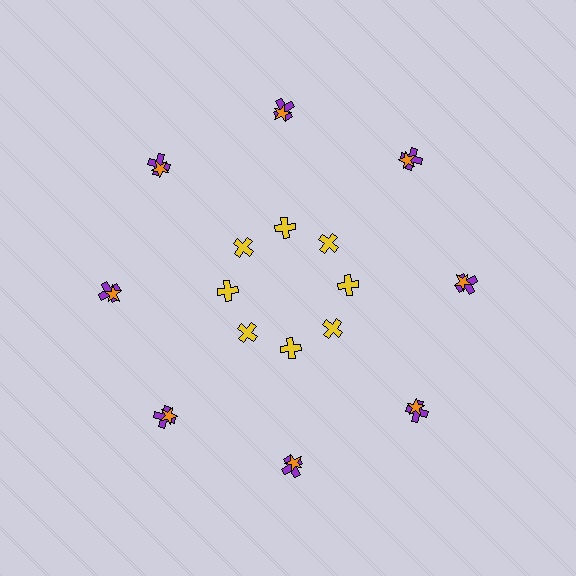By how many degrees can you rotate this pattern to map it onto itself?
The pattern maps onto itself every 45 degrees of rotation.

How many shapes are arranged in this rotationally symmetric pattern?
There are 24 shapes, arranged in 8 groups of 3.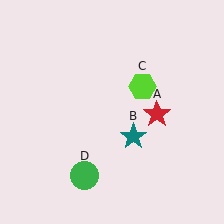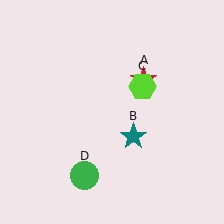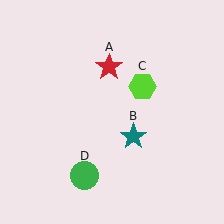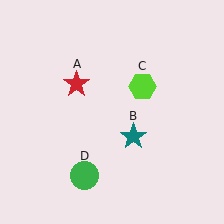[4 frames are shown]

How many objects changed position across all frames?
1 object changed position: red star (object A).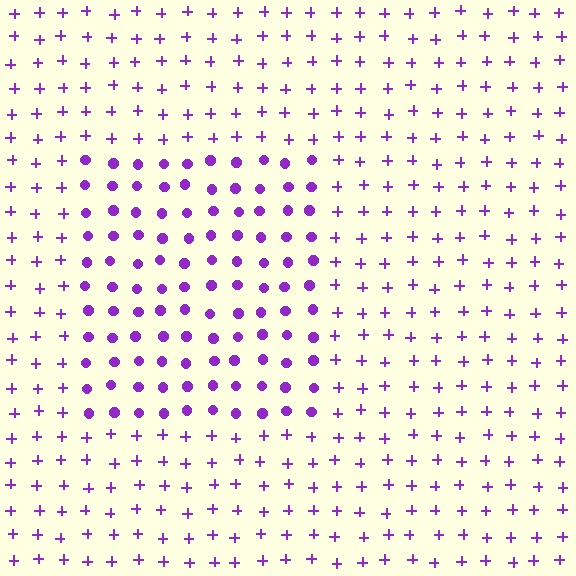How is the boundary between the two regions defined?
The boundary is defined by a change in element shape: circles inside vs. plus signs outside. All elements share the same color and spacing.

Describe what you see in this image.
The image is filled with small purple elements arranged in a uniform grid. A rectangle-shaped region contains circles, while the surrounding area contains plus signs. The boundary is defined purely by the change in element shape.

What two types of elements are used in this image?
The image uses circles inside the rectangle region and plus signs outside it.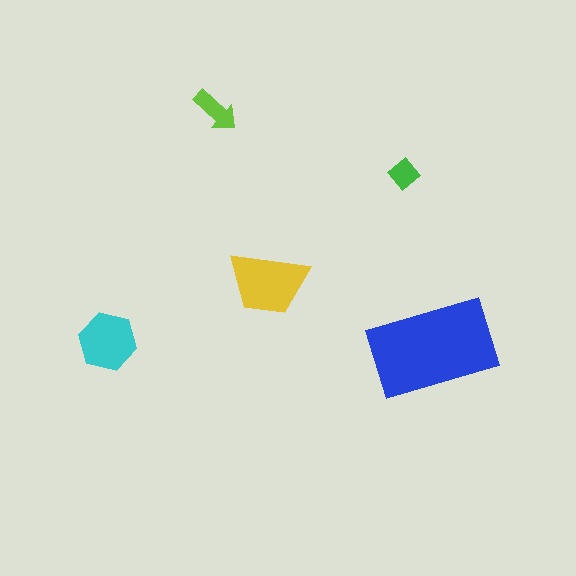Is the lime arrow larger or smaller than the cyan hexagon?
Smaller.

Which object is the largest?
The blue rectangle.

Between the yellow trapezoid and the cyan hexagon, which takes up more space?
The yellow trapezoid.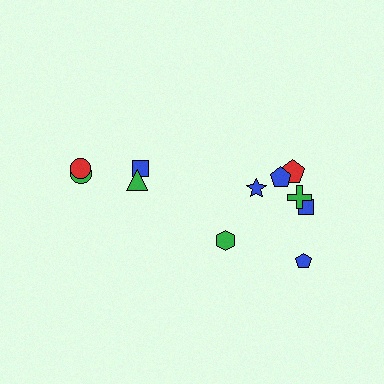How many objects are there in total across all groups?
There are 11 objects.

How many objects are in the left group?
There are 4 objects.